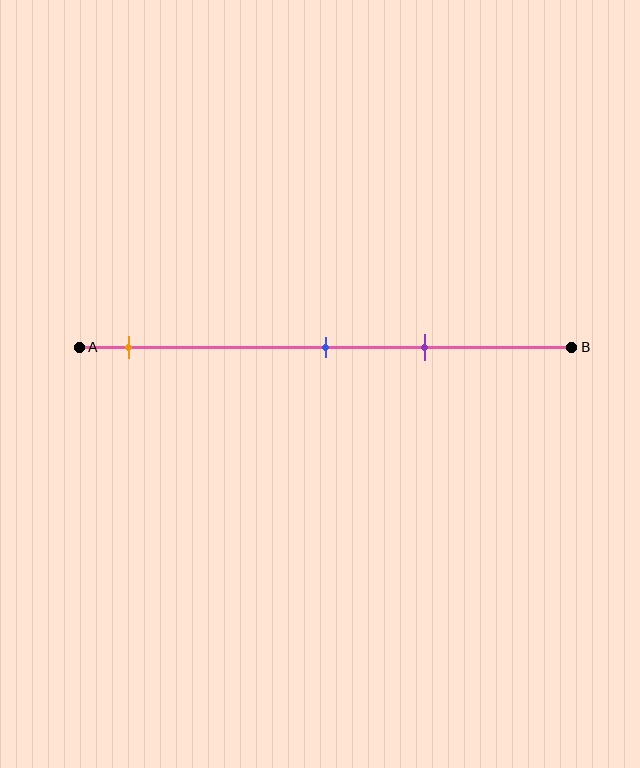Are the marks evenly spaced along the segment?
No, the marks are not evenly spaced.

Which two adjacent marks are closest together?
The blue and purple marks are the closest adjacent pair.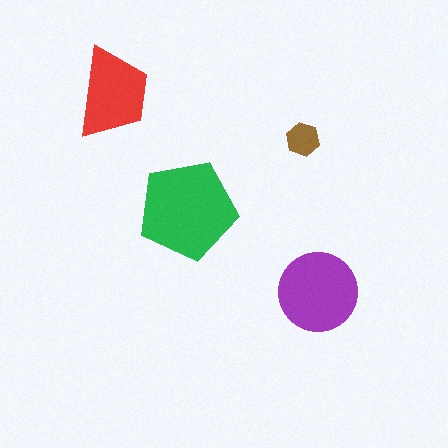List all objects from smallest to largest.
The brown hexagon, the red trapezoid, the purple circle, the green pentagon.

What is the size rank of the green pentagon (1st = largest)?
1st.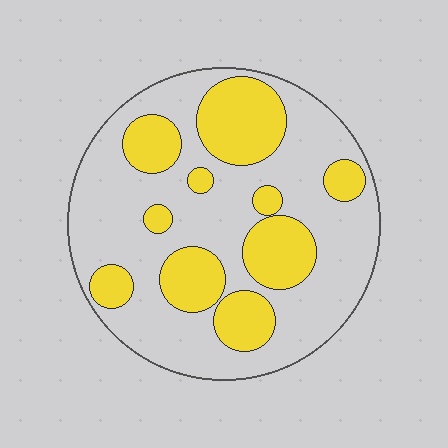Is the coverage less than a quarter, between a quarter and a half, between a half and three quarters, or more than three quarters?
Between a quarter and a half.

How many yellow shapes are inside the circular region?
10.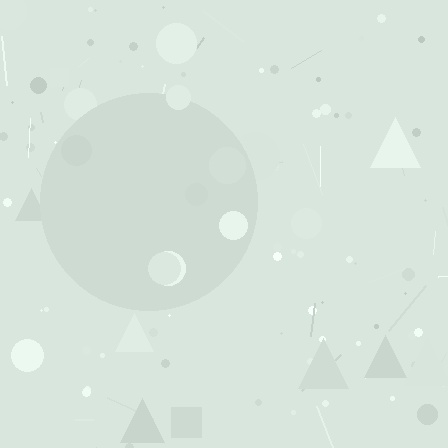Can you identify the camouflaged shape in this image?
The camouflaged shape is a circle.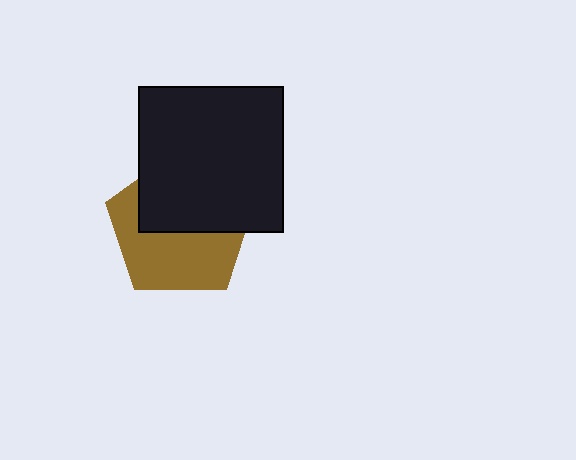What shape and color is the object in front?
The object in front is a black square.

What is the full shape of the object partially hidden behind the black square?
The partially hidden object is a brown pentagon.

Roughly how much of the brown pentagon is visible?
About half of it is visible (roughly 51%).